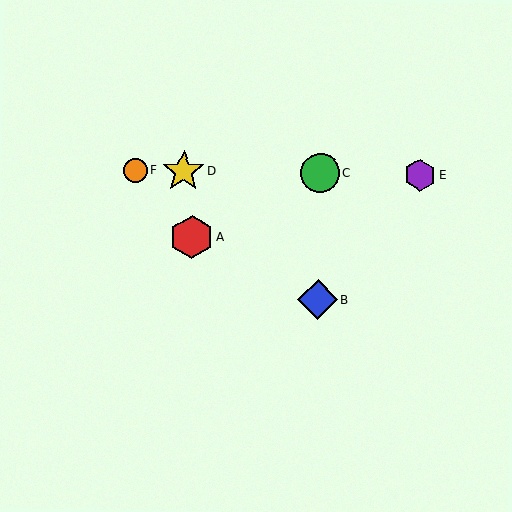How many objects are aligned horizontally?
4 objects (C, D, E, F) are aligned horizontally.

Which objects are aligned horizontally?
Objects C, D, E, F are aligned horizontally.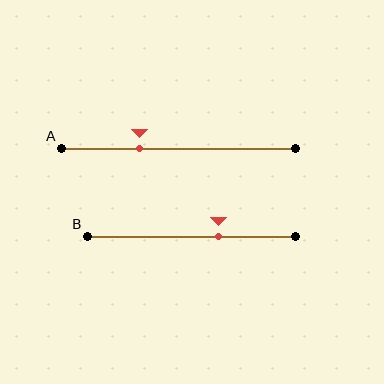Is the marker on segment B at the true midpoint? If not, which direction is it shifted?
No, the marker on segment B is shifted to the right by about 13% of the segment length.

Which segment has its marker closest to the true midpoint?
Segment B has its marker closest to the true midpoint.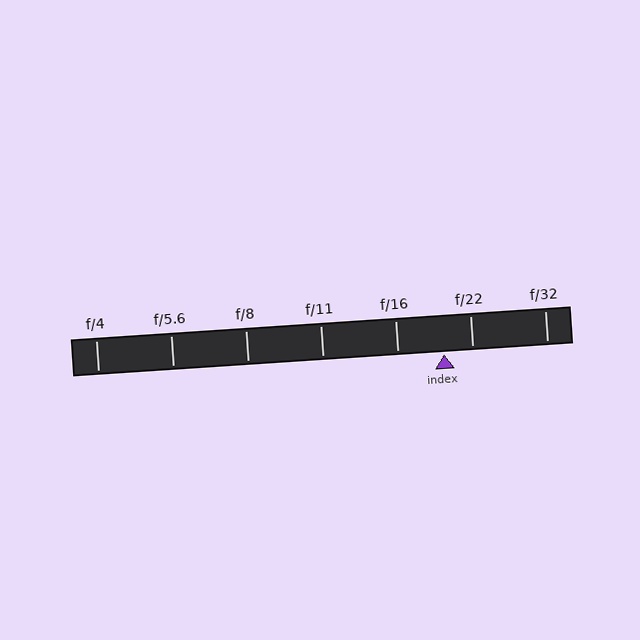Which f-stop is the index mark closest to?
The index mark is closest to f/22.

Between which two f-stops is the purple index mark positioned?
The index mark is between f/16 and f/22.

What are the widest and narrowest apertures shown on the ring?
The widest aperture shown is f/4 and the narrowest is f/32.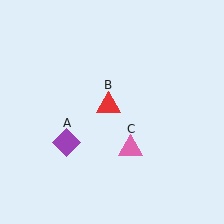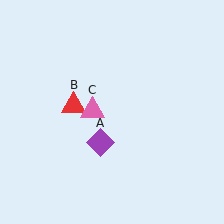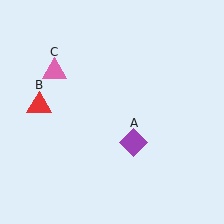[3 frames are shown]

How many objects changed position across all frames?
3 objects changed position: purple diamond (object A), red triangle (object B), pink triangle (object C).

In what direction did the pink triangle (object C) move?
The pink triangle (object C) moved up and to the left.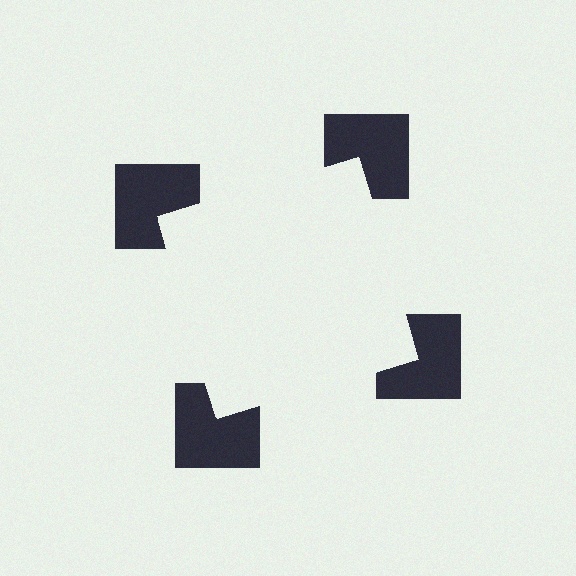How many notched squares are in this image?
There are 4 — one at each vertex of the illusory square.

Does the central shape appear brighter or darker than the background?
It typically appears slightly brighter than the background, even though no actual brightness change is drawn.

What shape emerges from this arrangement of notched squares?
An illusory square — its edges are inferred from the aligned wedge cuts in the notched squares, not physically drawn.